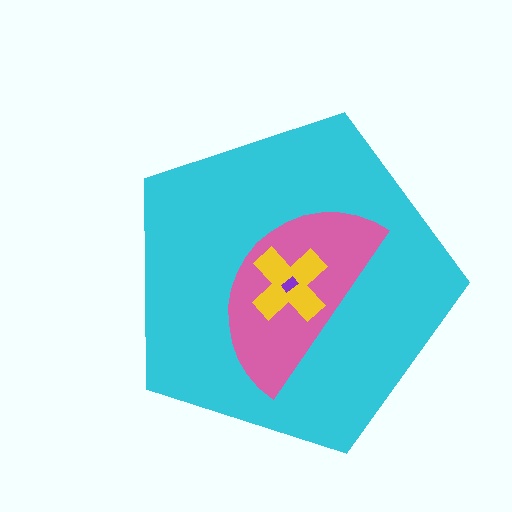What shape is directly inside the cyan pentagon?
The pink semicircle.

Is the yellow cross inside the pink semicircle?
Yes.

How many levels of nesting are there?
4.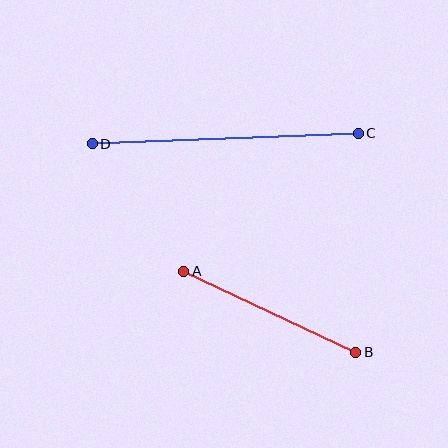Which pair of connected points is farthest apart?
Points C and D are farthest apart.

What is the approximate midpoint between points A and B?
The midpoint is at approximately (270, 312) pixels.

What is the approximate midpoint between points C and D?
The midpoint is at approximately (225, 139) pixels.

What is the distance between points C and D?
The distance is approximately 266 pixels.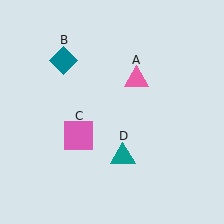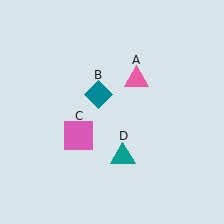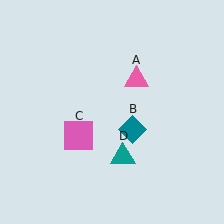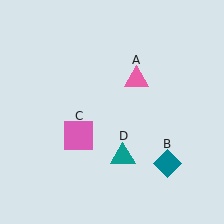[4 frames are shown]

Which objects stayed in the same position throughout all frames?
Pink triangle (object A) and pink square (object C) and teal triangle (object D) remained stationary.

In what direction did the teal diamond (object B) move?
The teal diamond (object B) moved down and to the right.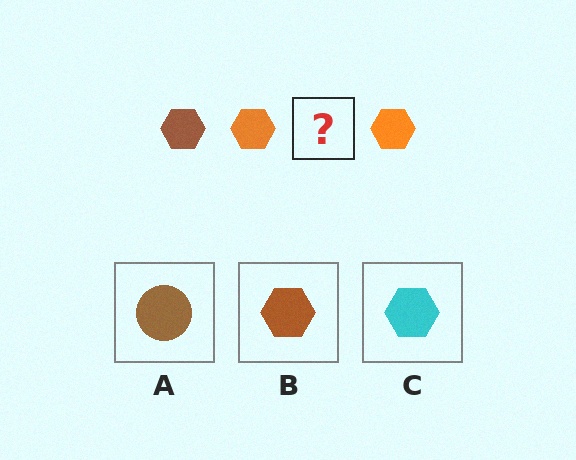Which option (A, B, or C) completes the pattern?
B.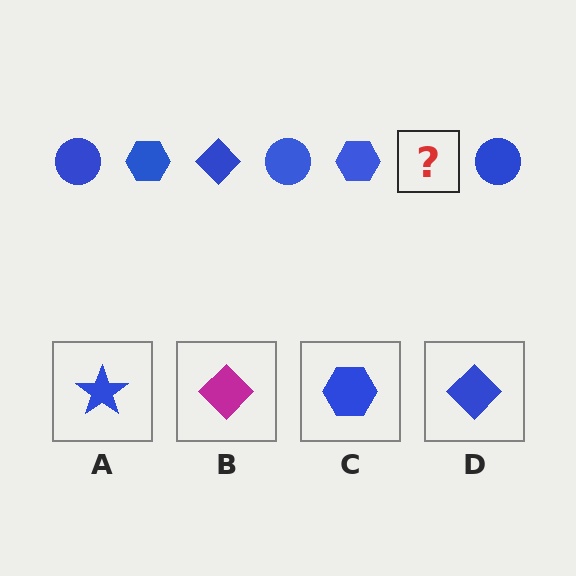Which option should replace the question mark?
Option D.